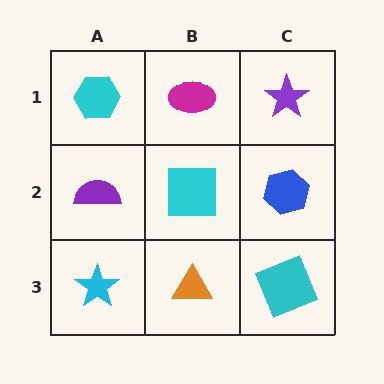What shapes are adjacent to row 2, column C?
A purple star (row 1, column C), a cyan square (row 3, column C), a cyan square (row 2, column B).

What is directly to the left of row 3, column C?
An orange triangle.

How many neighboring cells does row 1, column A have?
2.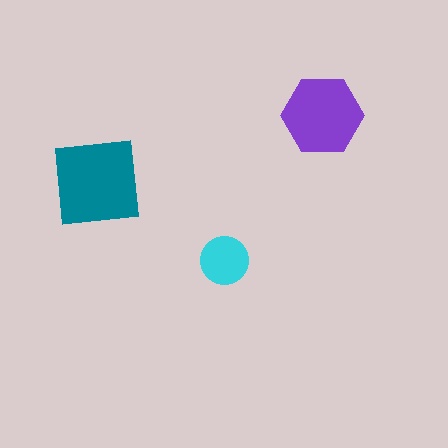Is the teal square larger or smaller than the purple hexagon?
Larger.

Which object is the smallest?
The cyan circle.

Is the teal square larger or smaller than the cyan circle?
Larger.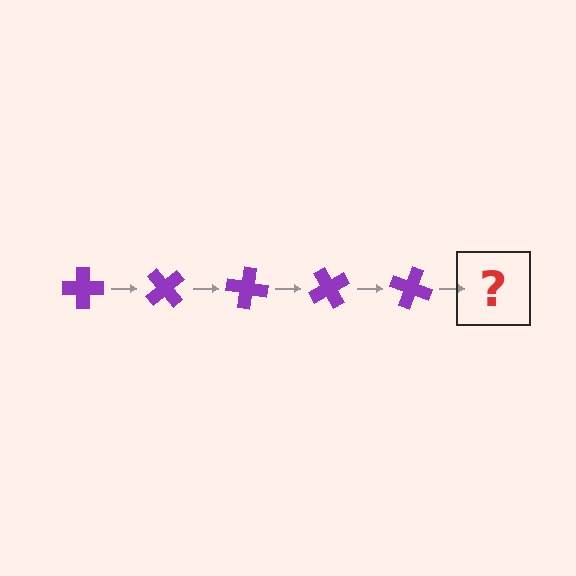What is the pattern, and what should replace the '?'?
The pattern is that the cross rotates 50 degrees each step. The '?' should be a purple cross rotated 250 degrees.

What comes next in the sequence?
The next element should be a purple cross rotated 250 degrees.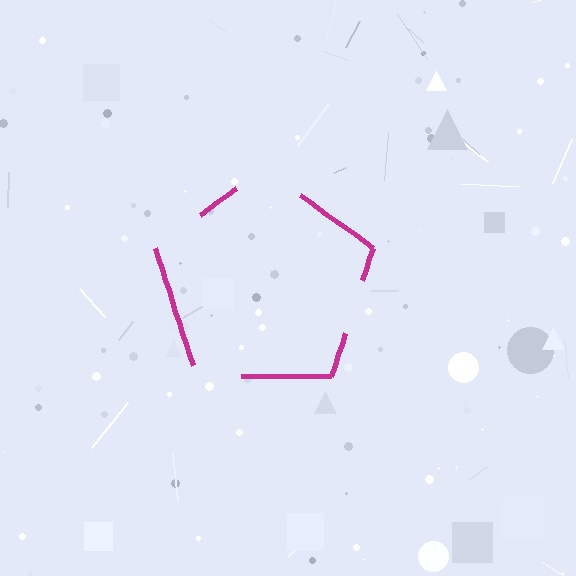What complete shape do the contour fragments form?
The contour fragments form a pentagon.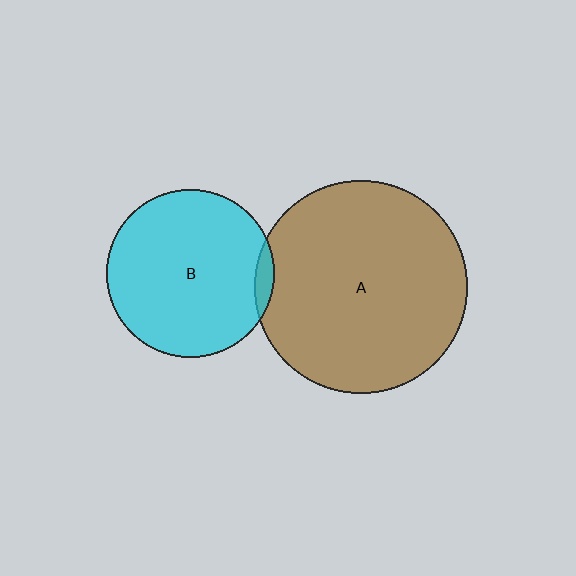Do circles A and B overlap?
Yes.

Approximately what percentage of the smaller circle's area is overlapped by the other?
Approximately 5%.